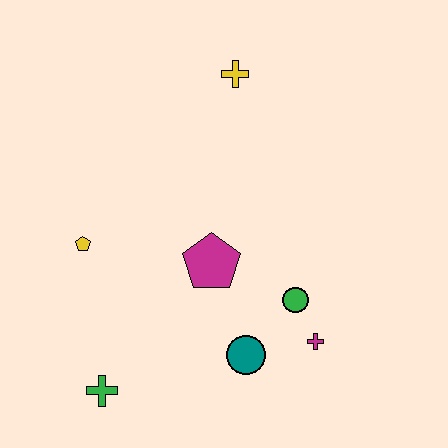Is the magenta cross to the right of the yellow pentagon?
Yes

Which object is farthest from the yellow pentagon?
The magenta cross is farthest from the yellow pentagon.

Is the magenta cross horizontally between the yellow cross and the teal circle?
No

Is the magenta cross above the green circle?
No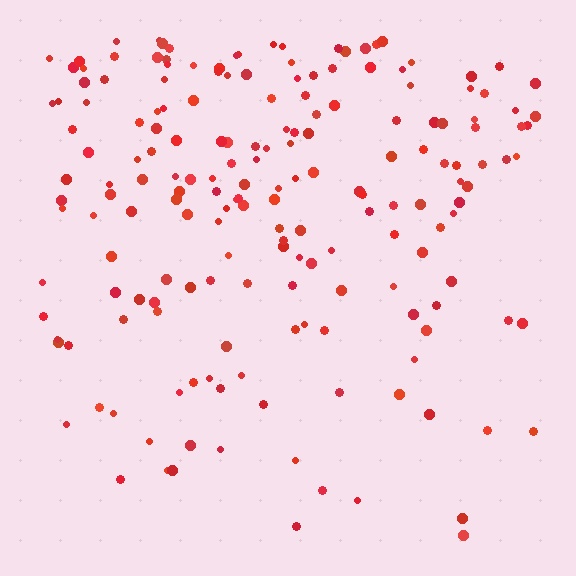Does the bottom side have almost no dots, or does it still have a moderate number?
Still a moderate number, just noticeably fewer than the top.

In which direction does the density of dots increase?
From bottom to top, with the top side densest.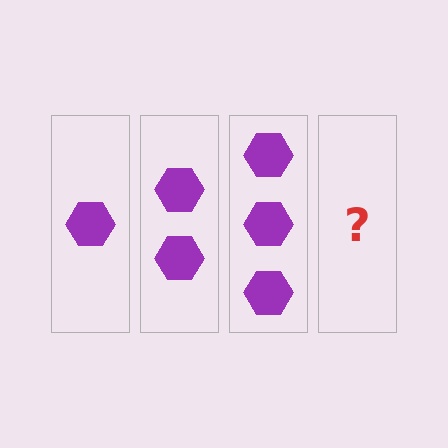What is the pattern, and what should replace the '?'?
The pattern is that each step adds one more hexagon. The '?' should be 4 hexagons.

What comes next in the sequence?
The next element should be 4 hexagons.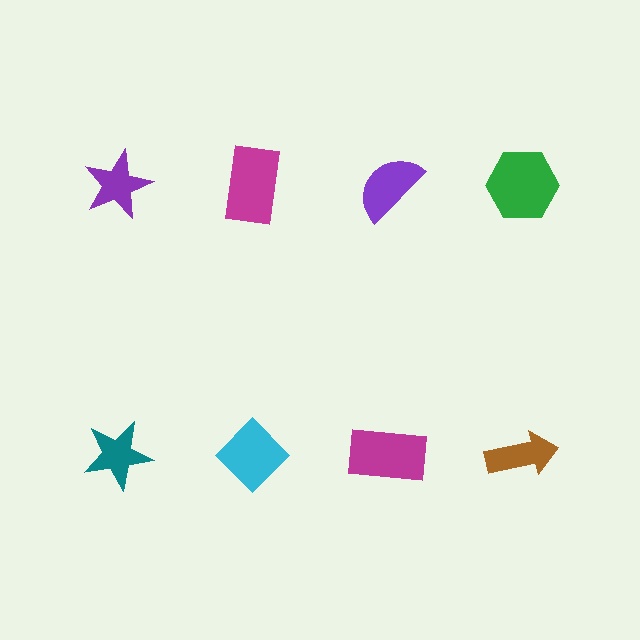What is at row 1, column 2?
A magenta rectangle.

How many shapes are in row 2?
4 shapes.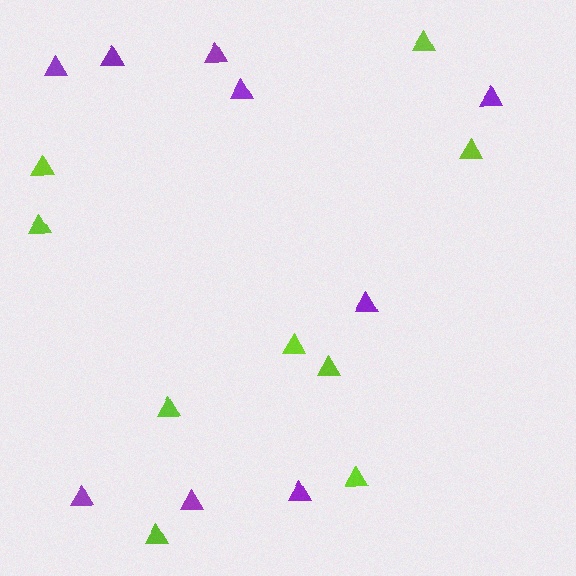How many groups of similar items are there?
There are 2 groups: one group of lime triangles (9) and one group of purple triangles (9).